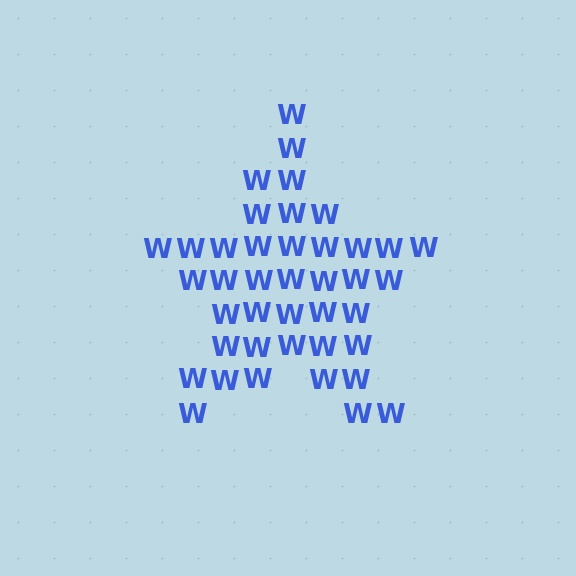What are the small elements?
The small elements are letter W's.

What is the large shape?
The large shape is a star.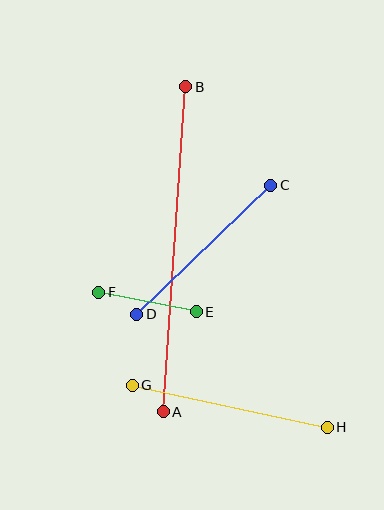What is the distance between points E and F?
The distance is approximately 99 pixels.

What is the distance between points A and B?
The distance is approximately 326 pixels.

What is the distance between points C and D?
The distance is approximately 186 pixels.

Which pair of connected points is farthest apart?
Points A and B are farthest apart.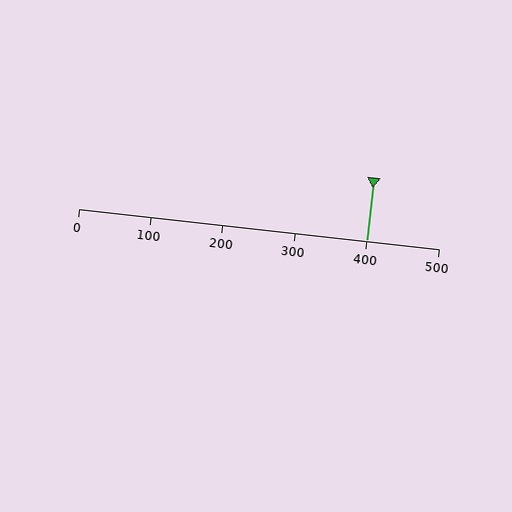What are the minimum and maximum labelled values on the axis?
The axis runs from 0 to 500.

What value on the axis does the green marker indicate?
The marker indicates approximately 400.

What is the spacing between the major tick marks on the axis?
The major ticks are spaced 100 apart.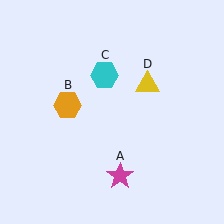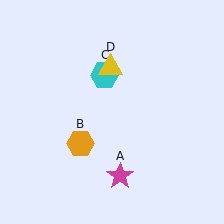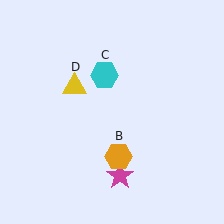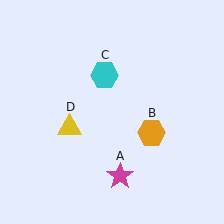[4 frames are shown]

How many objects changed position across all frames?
2 objects changed position: orange hexagon (object B), yellow triangle (object D).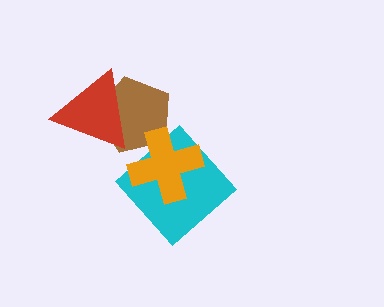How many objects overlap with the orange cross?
2 objects overlap with the orange cross.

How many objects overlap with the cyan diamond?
1 object overlaps with the cyan diamond.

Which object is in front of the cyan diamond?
The orange cross is in front of the cyan diamond.